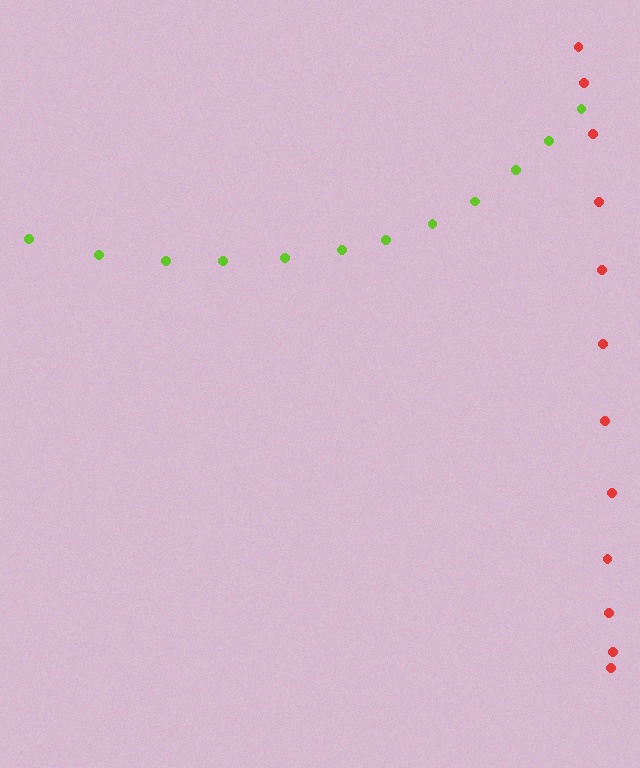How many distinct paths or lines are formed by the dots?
There are 2 distinct paths.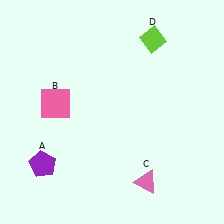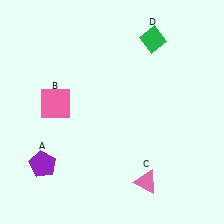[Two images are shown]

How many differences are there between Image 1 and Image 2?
There is 1 difference between the two images.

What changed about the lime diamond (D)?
In Image 1, D is lime. In Image 2, it changed to green.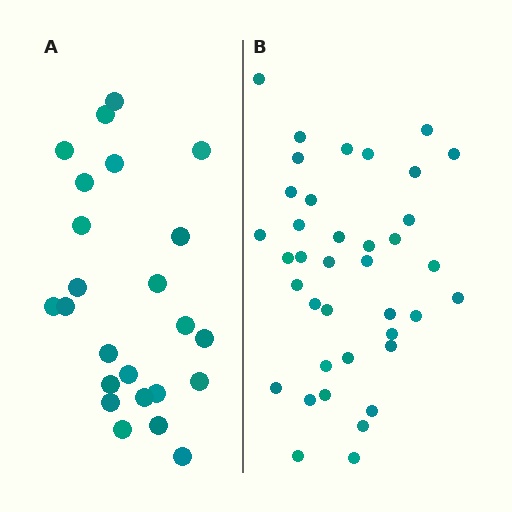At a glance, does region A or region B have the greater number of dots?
Region B (the right region) has more dots.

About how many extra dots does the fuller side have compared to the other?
Region B has approximately 15 more dots than region A.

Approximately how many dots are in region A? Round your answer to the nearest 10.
About 20 dots. (The exact count is 24, which rounds to 20.)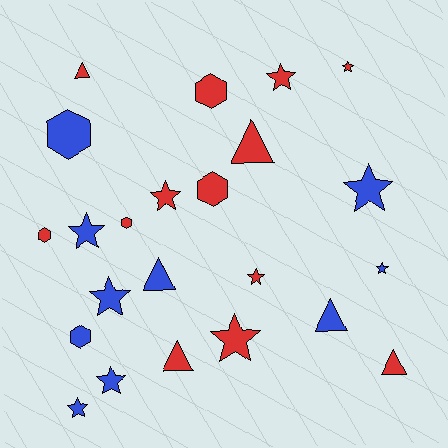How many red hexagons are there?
There are 4 red hexagons.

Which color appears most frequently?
Red, with 13 objects.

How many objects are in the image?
There are 23 objects.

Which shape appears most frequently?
Star, with 11 objects.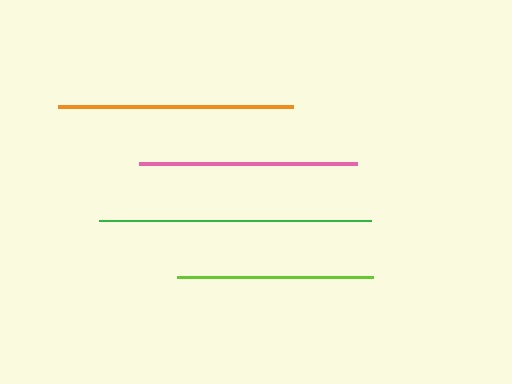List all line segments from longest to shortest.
From longest to shortest: green, orange, pink, lime.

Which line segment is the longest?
The green line is the longest at approximately 272 pixels.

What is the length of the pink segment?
The pink segment is approximately 218 pixels long.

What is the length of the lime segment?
The lime segment is approximately 196 pixels long.